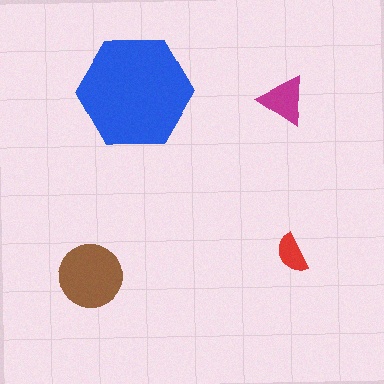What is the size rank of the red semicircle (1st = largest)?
4th.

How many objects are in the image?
There are 4 objects in the image.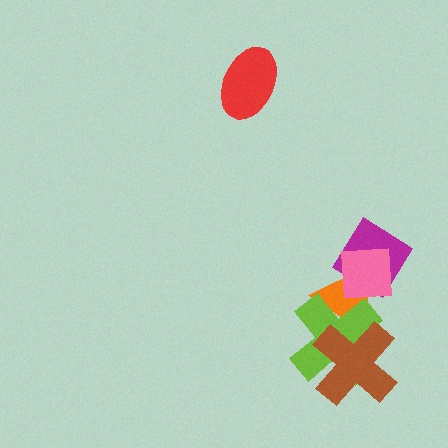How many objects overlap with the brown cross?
2 objects overlap with the brown cross.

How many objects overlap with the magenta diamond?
2 objects overlap with the magenta diamond.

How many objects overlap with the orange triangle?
4 objects overlap with the orange triangle.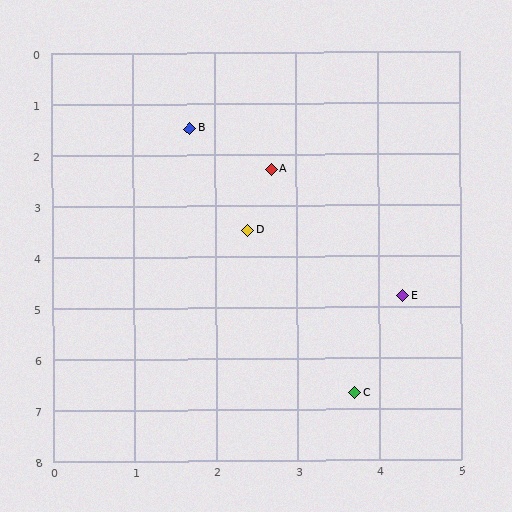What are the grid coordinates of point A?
Point A is at approximately (2.7, 2.3).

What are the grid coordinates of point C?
Point C is at approximately (3.7, 6.7).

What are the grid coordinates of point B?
Point B is at approximately (1.7, 1.5).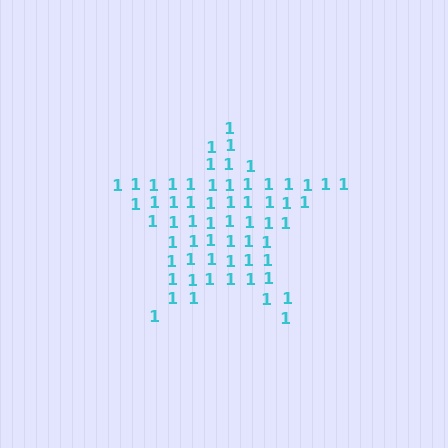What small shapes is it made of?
It is made of small digit 1's.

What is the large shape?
The large shape is a star.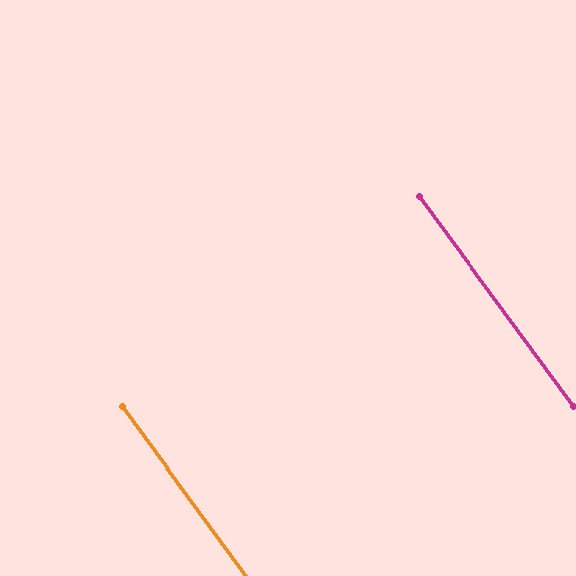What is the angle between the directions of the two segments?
Approximately 0 degrees.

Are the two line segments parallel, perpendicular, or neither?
Parallel — their directions differ by only 0.2°.